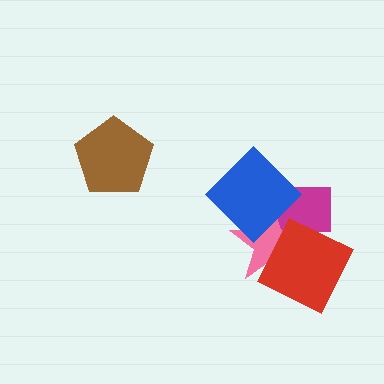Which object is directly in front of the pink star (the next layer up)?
The red square is directly in front of the pink star.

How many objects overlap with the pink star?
3 objects overlap with the pink star.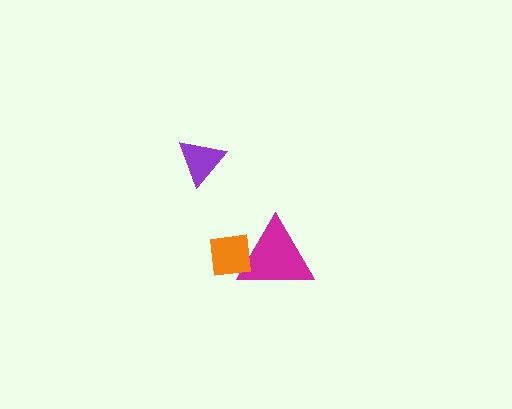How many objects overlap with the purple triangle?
0 objects overlap with the purple triangle.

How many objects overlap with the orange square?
1 object overlaps with the orange square.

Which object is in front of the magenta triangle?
The orange square is in front of the magenta triangle.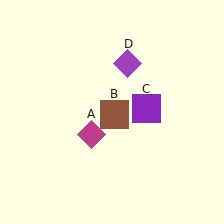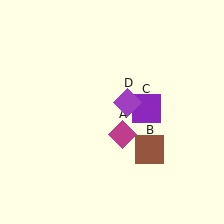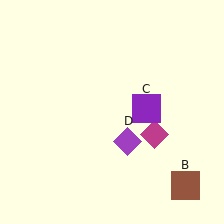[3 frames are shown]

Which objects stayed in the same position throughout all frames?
Purple square (object C) remained stationary.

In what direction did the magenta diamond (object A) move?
The magenta diamond (object A) moved right.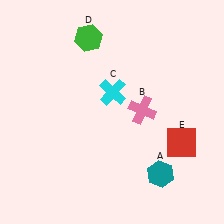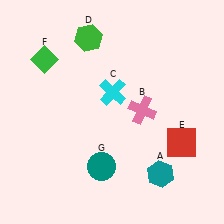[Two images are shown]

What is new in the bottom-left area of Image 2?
A teal circle (G) was added in the bottom-left area of Image 2.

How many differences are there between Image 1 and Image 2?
There are 2 differences between the two images.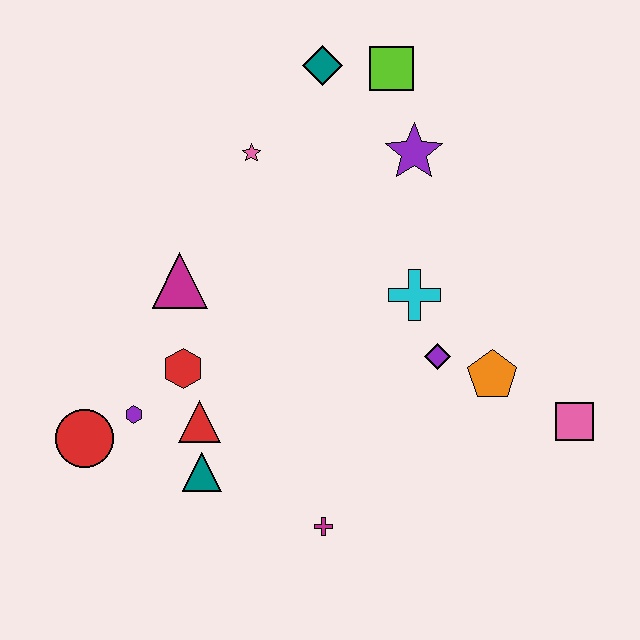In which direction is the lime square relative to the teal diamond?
The lime square is to the right of the teal diamond.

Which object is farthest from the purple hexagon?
The pink square is farthest from the purple hexagon.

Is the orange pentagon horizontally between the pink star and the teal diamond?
No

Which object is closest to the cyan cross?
The purple diamond is closest to the cyan cross.